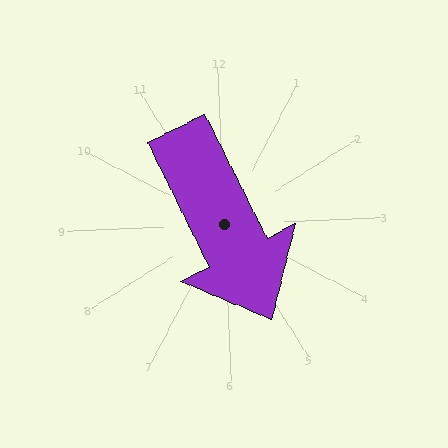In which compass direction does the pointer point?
Southeast.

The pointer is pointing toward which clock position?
Roughly 5 o'clock.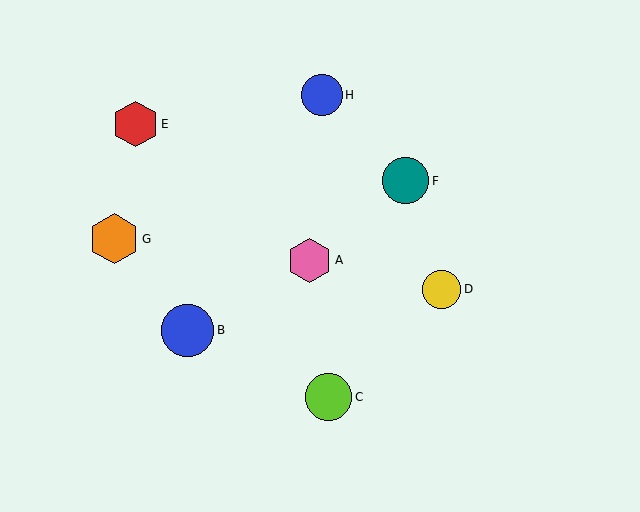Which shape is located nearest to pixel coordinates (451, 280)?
The yellow circle (labeled D) at (441, 289) is nearest to that location.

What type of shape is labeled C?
Shape C is a lime circle.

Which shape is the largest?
The blue circle (labeled B) is the largest.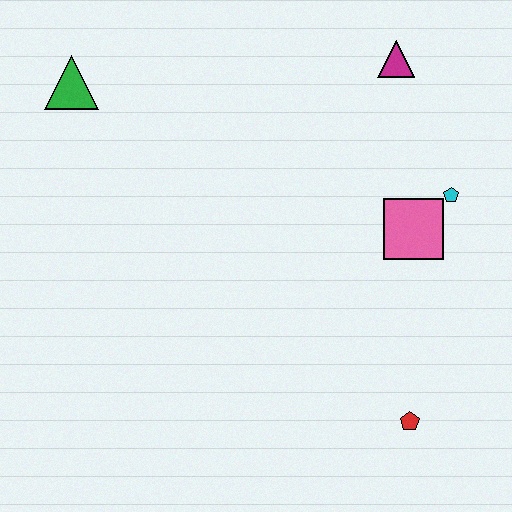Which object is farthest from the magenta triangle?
The red pentagon is farthest from the magenta triangle.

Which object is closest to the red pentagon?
The pink square is closest to the red pentagon.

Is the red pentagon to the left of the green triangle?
No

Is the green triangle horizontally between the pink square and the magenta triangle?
No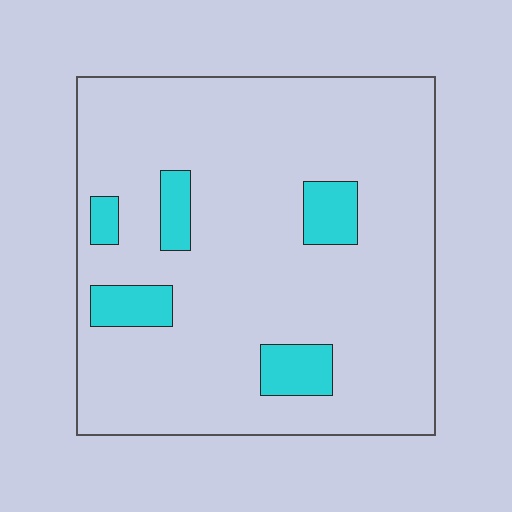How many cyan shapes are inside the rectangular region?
5.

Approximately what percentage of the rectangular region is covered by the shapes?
Approximately 10%.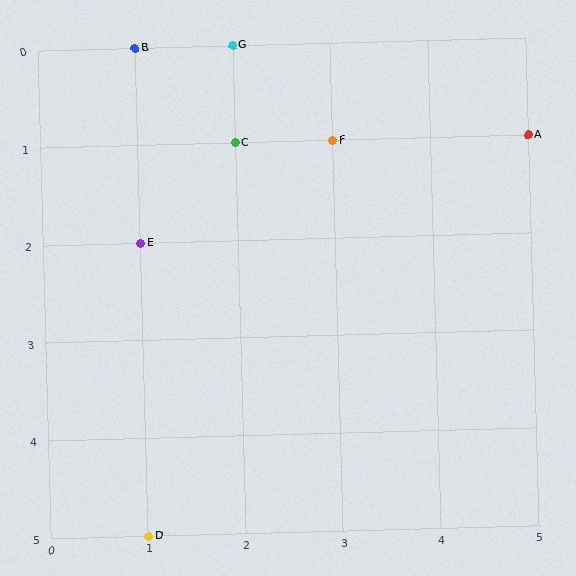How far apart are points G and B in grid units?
Points G and B are 1 column apart.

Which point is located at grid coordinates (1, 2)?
Point E is at (1, 2).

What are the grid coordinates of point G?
Point G is at grid coordinates (2, 0).